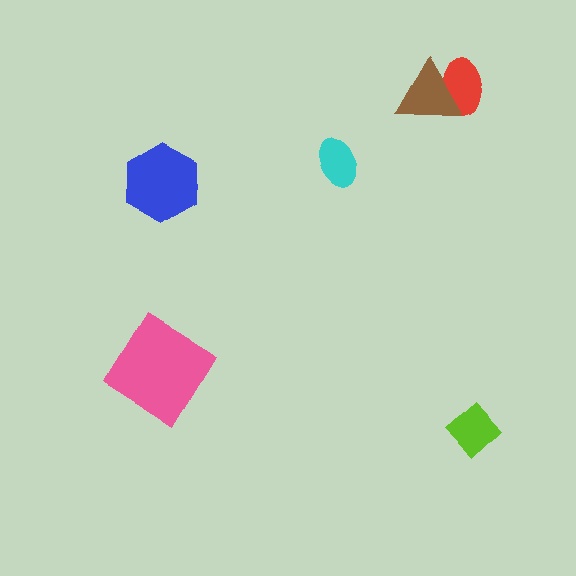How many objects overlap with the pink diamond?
0 objects overlap with the pink diamond.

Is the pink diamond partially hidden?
No, no other shape covers it.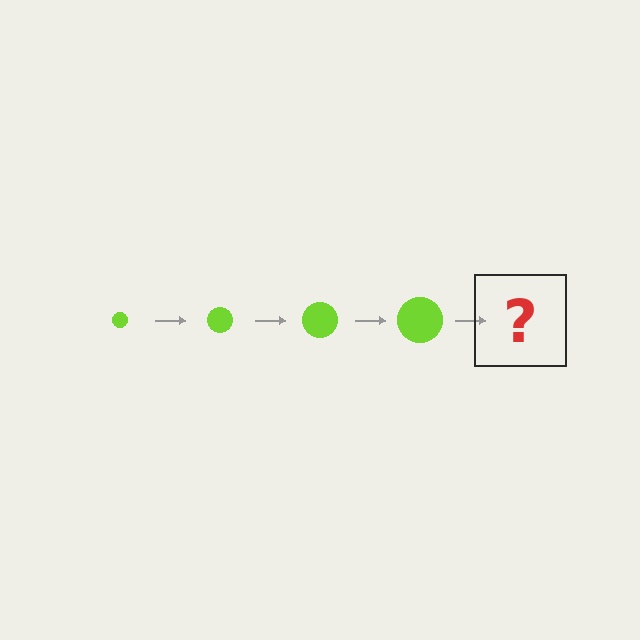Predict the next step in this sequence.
The next step is a lime circle, larger than the previous one.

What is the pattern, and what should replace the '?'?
The pattern is that the circle gets progressively larger each step. The '?' should be a lime circle, larger than the previous one.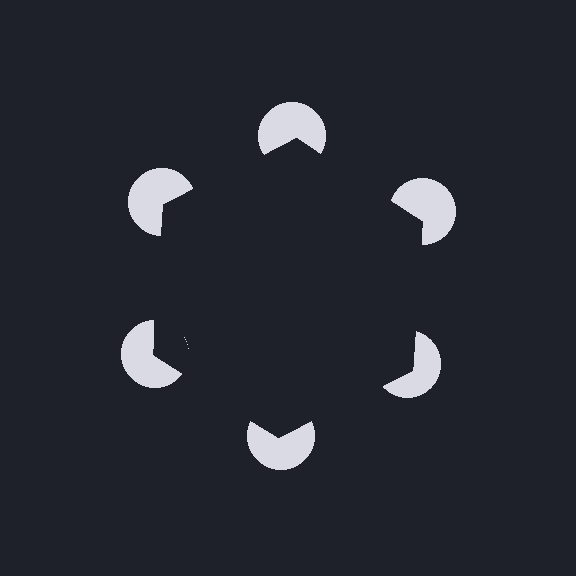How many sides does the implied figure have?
6 sides.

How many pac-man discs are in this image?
There are 6 — one at each vertex of the illusory hexagon.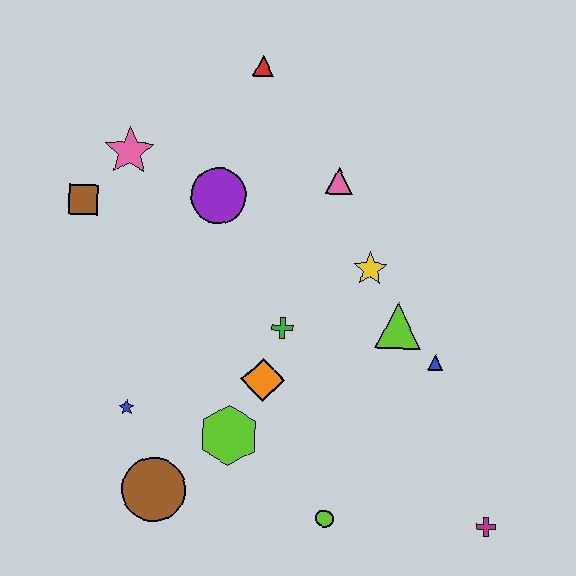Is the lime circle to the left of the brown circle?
No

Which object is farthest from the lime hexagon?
The red triangle is farthest from the lime hexagon.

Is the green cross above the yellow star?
No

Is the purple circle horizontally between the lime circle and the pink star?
Yes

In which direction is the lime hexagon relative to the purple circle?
The lime hexagon is below the purple circle.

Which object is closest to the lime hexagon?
The orange diamond is closest to the lime hexagon.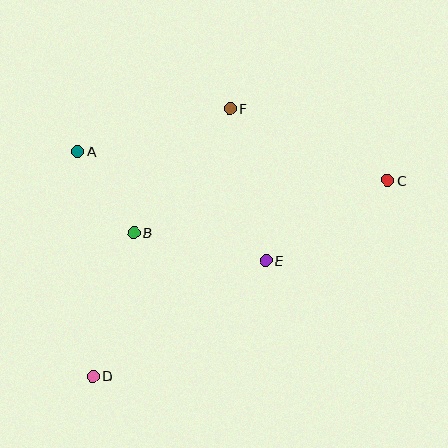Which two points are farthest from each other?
Points C and D are farthest from each other.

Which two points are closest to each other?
Points A and B are closest to each other.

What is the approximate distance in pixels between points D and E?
The distance between D and E is approximately 208 pixels.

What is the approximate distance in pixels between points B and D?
The distance between B and D is approximately 149 pixels.